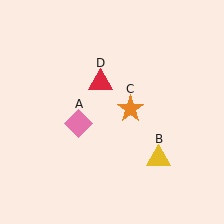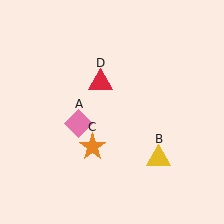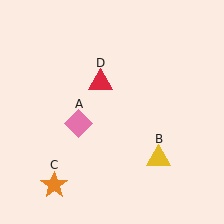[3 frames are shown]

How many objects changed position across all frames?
1 object changed position: orange star (object C).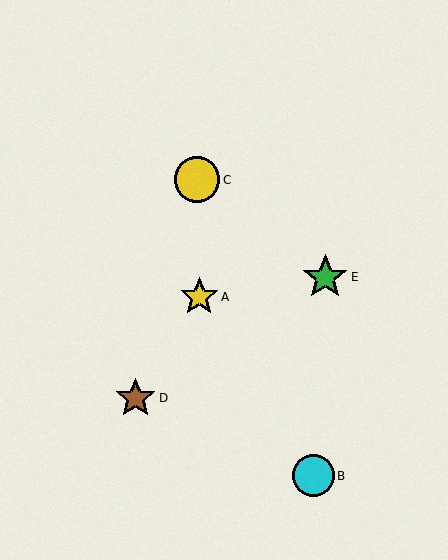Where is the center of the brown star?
The center of the brown star is at (135, 398).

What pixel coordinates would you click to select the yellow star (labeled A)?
Click at (199, 297) to select the yellow star A.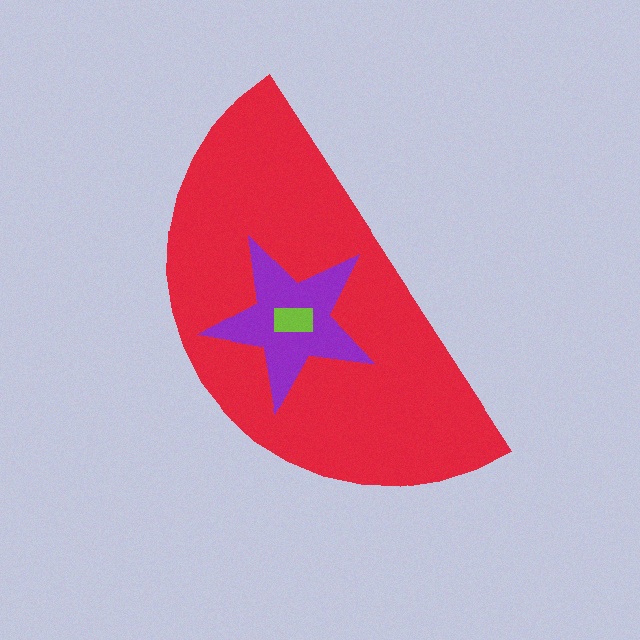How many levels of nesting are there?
3.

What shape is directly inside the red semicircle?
The purple star.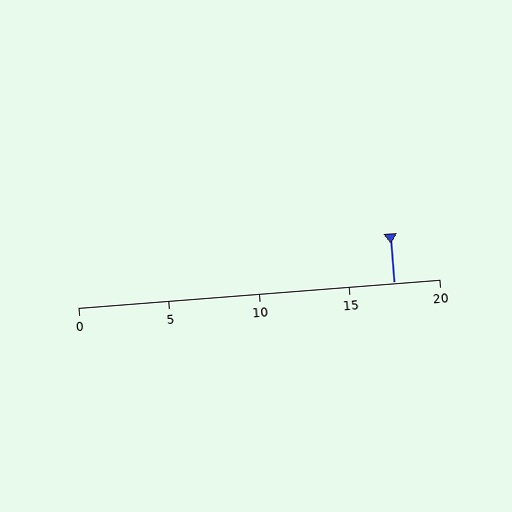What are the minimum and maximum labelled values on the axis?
The axis runs from 0 to 20.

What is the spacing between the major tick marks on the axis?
The major ticks are spaced 5 apart.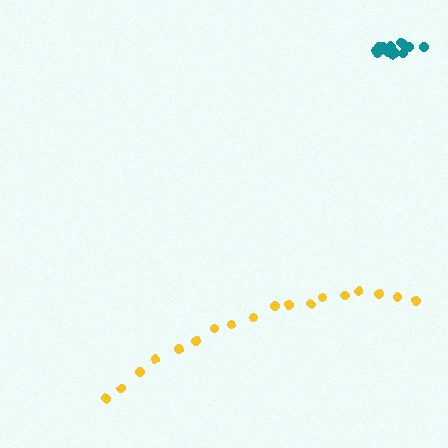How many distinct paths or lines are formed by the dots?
There are 2 distinct paths.